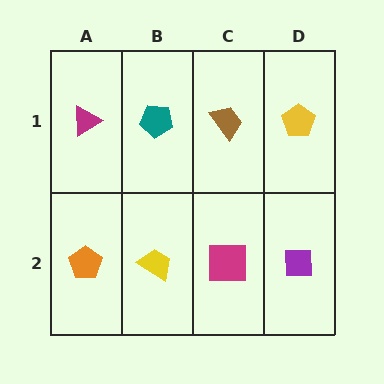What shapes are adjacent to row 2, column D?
A yellow pentagon (row 1, column D), a magenta square (row 2, column C).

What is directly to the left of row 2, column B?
An orange pentagon.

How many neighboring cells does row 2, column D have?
2.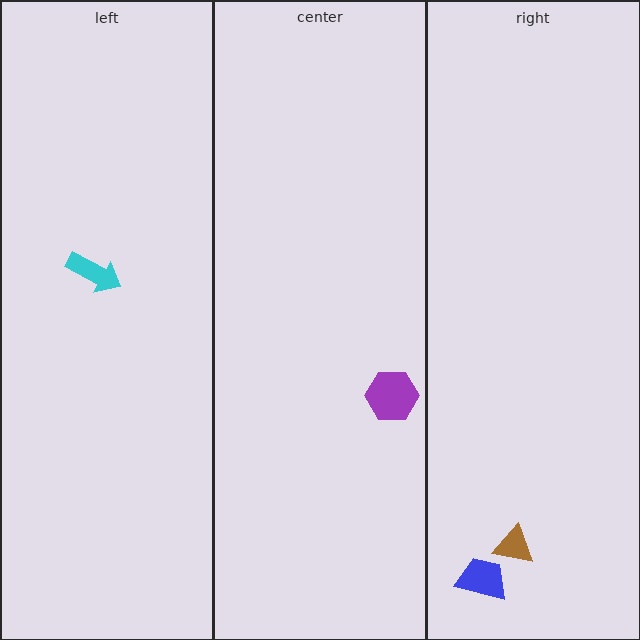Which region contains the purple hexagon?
The center region.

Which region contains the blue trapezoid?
The right region.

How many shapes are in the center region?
1.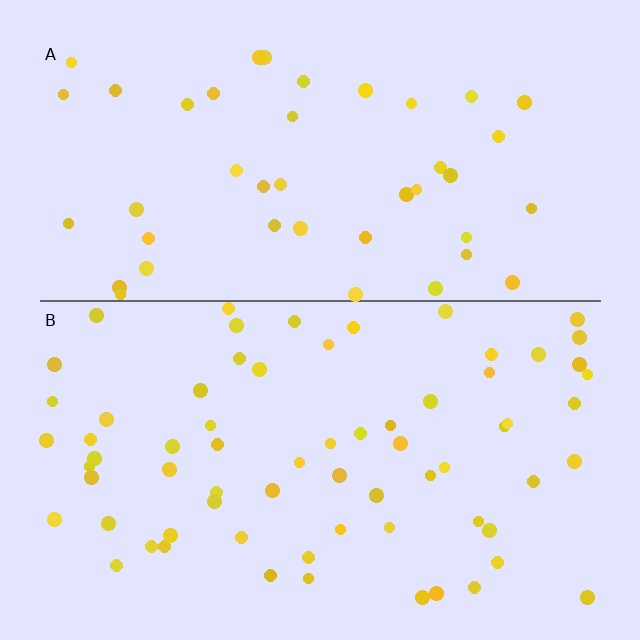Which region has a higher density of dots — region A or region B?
B (the bottom).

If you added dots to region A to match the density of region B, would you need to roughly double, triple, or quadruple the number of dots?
Approximately double.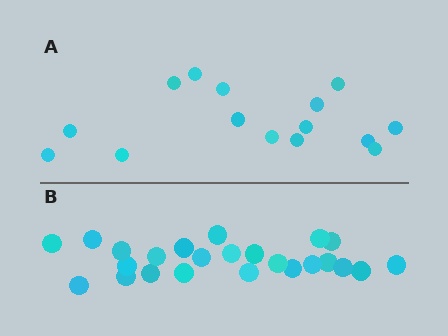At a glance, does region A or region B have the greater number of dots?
Region B (the bottom region) has more dots.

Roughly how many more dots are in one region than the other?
Region B has roughly 8 or so more dots than region A.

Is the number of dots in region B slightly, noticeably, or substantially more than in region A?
Region B has substantially more. The ratio is roughly 1.6 to 1.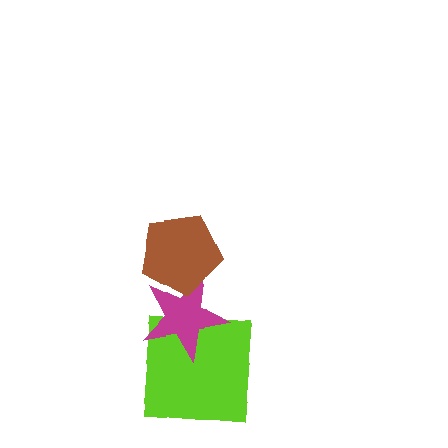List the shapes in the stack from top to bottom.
From top to bottom: the brown pentagon, the magenta star, the lime square.